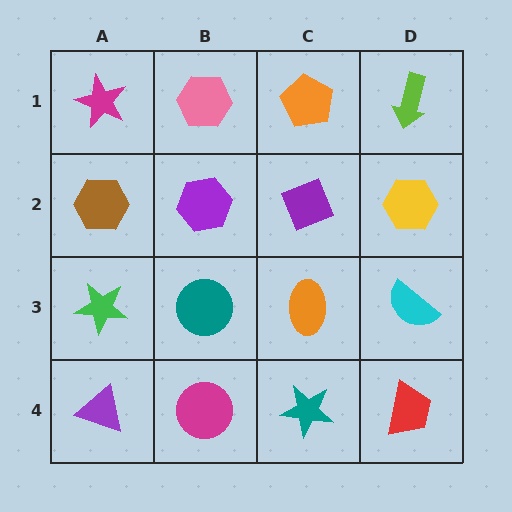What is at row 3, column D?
A cyan semicircle.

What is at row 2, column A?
A brown hexagon.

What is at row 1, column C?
An orange pentagon.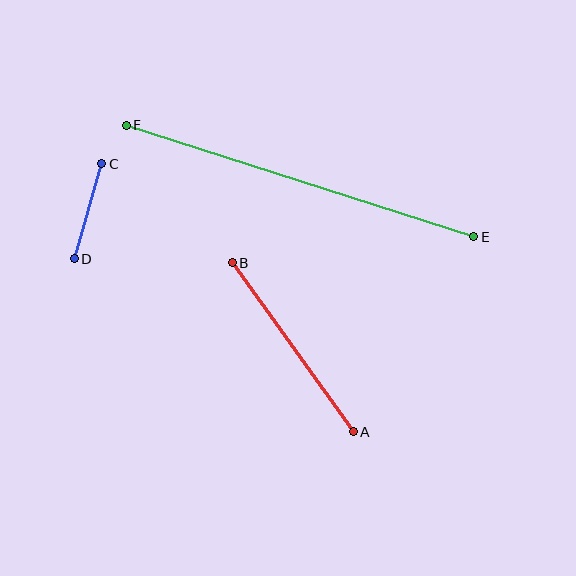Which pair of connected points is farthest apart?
Points E and F are farthest apart.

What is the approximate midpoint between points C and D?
The midpoint is at approximately (88, 211) pixels.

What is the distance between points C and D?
The distance is approximately 99 pixels.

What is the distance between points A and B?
The distance is approximately 208 pixels.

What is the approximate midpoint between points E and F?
The midpoint is at approximately (300, 181) pixels.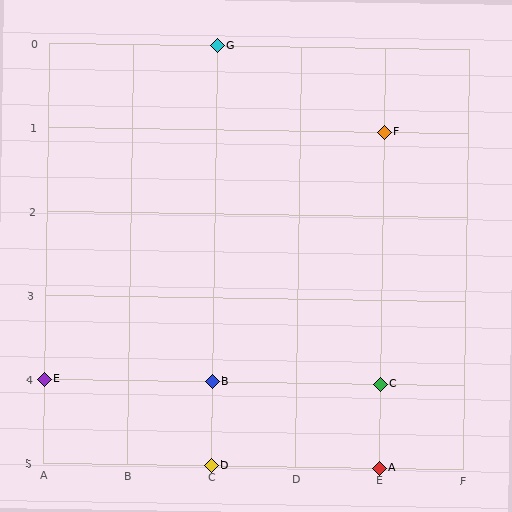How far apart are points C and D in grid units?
Points C and D are 2 columns and 1 row apart (about 2.2 grid units diagonally).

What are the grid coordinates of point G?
Point G is at grid coordinates (C, 0).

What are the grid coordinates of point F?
Point F is at grid coordinates (E, 1).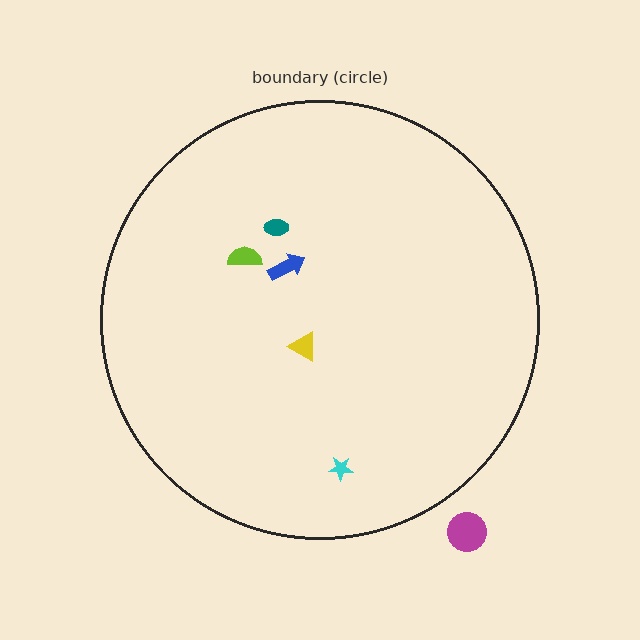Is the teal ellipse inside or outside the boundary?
Inside.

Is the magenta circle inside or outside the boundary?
Outside.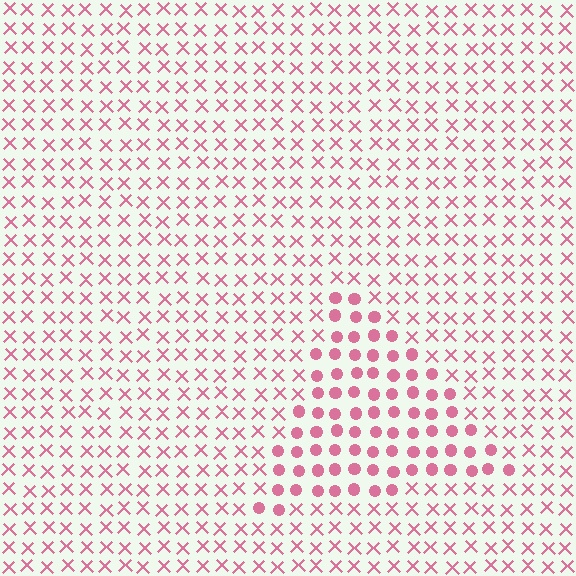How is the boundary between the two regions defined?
The boundary is defined by a change in element shape: circles inside vs. X marks outside. All elements share the same color and spacing.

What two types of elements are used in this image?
The image uses circles inside the triangle region and X marks outside it.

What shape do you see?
I see a triangle.